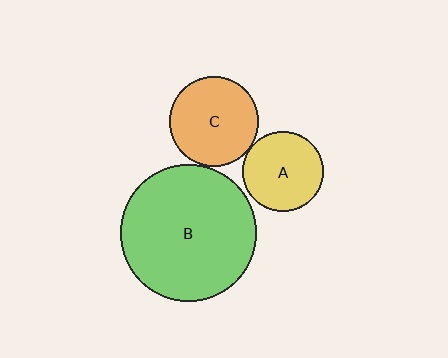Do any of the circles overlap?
No, none of the circles overlap.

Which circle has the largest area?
Circle B (green).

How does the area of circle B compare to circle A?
Approximately 2.9 times.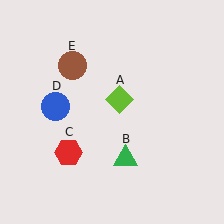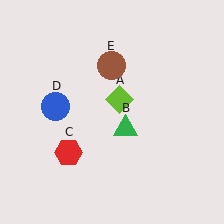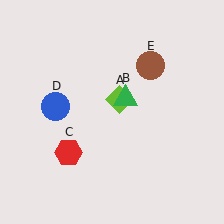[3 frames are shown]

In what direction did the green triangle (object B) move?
The green triangle (object B) moved up.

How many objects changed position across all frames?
2 objects changed position: green triangle (object B), brown circle (object E).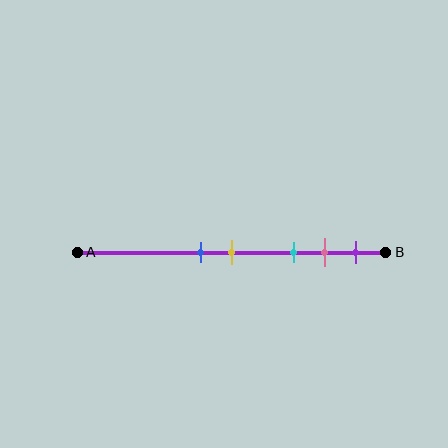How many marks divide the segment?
There are 5 marks dividing the segment.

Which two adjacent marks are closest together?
The blue and yellow marks are the closest adjacent pair.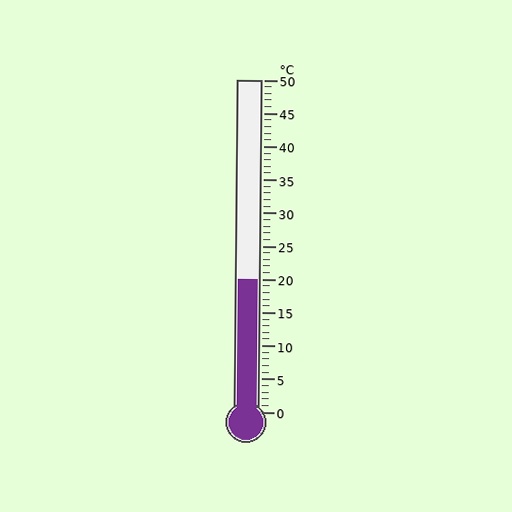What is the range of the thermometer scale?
The thermometer scale ranges from 0°C to 50°C.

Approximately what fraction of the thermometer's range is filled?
The thermometer is filled to approximately 40% of its range.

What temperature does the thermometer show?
The thermometer shows approximately 20°C.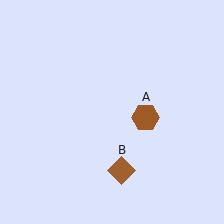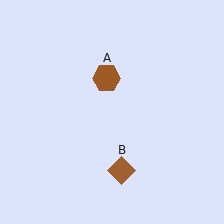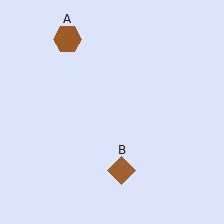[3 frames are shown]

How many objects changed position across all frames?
1 object changed position: brown hexagon (object A).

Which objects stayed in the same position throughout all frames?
Brown diamond (object B) remained stationary.